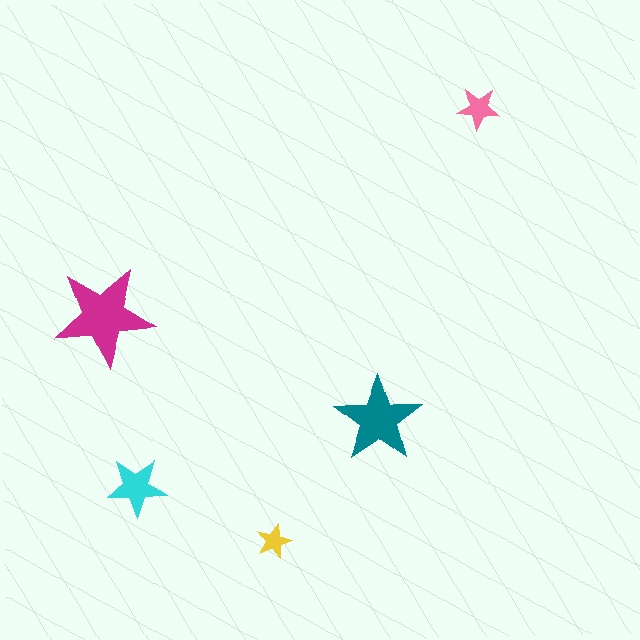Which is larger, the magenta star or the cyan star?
The magenta one.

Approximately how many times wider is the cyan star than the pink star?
About 1.5 times wider.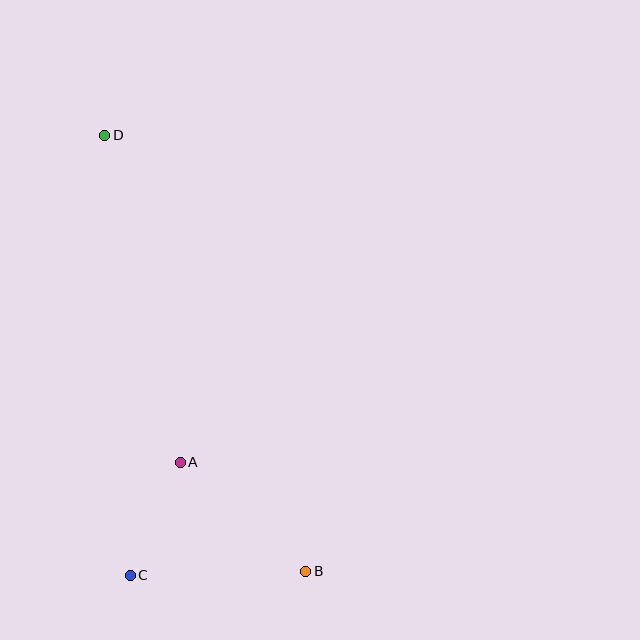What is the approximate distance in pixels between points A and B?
The distance between A and B is approximately 166 pixels.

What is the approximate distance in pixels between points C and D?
The distance between C and D is approximately 440 pixels.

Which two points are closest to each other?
Points A and C are closest to each other.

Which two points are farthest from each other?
Points B and D are farthest from each other.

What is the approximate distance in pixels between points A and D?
The distance between A and D is approximately 335 pixels.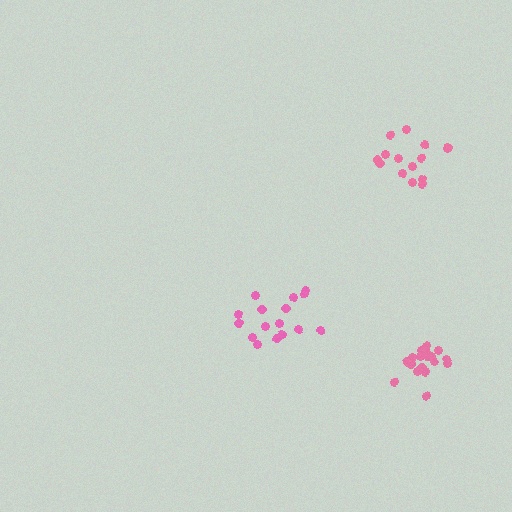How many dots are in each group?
Group 1: 16 dots, Group 2: 15 dots, Group 3: 19 dots (50 total).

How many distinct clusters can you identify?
There are 3 distinct clusters.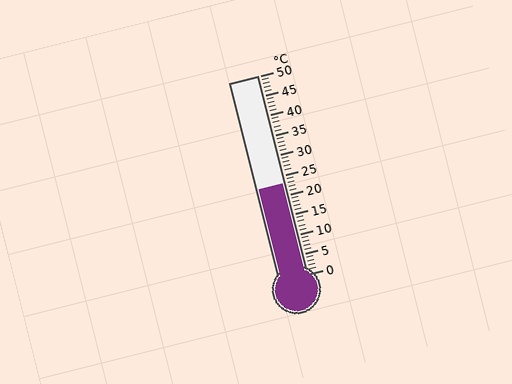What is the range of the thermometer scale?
The thermometer scale ranges from 0°C to 50°C.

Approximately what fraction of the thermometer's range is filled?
The thermometer is filled to approximately 45% of its range.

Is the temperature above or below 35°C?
The temperature is below 35°C.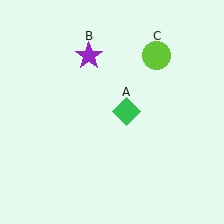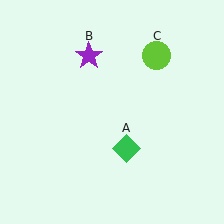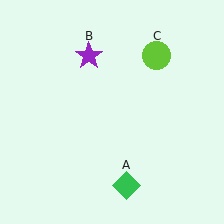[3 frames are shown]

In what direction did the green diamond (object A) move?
The green diamond (object A) moved down.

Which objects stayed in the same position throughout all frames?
Purple star (object B) and lime circle (object C) remained stationary.